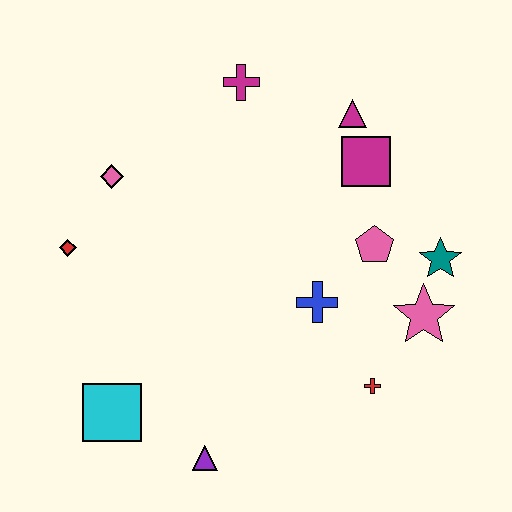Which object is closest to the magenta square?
The magenta triangle is closest to the magenta square.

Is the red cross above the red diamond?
No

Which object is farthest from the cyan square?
The magenta triangle is farthest from the cyan square.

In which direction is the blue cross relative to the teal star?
The blue cross is to the left of the teal star.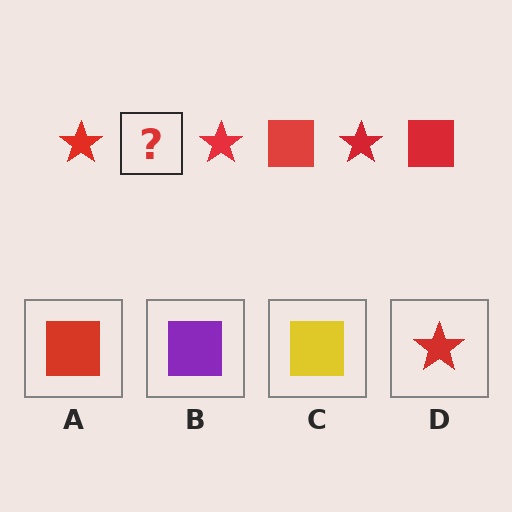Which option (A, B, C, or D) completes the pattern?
A.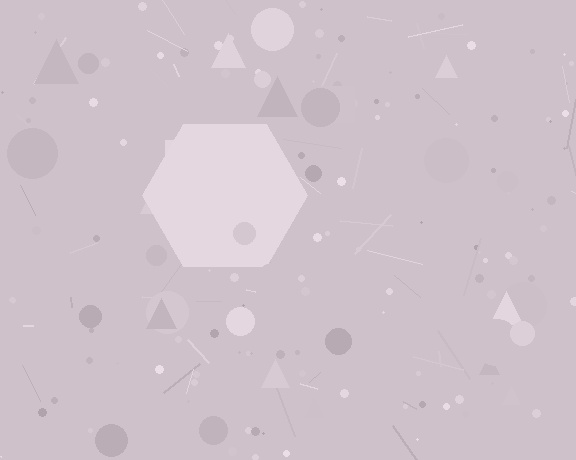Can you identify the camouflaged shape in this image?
The camouflaged shape is a hexagon.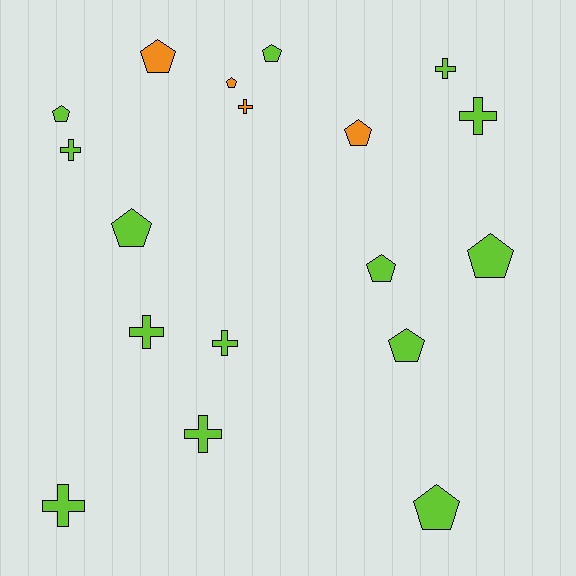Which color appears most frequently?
Lime, with 14 objects.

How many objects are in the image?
There are 18 objects.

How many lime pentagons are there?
There are 7 lime pentagons.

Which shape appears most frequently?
Pentagon, with 10 objects.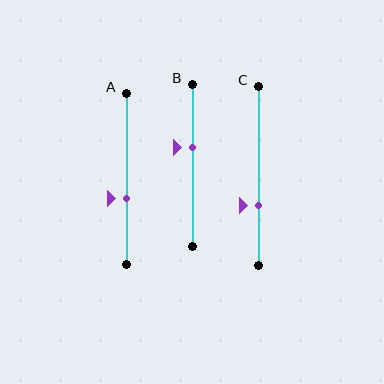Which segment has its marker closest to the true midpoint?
Segment A has its marker closest to the true midpoint.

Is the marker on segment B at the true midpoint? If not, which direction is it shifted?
No, the marker on segment B is shifted upward by about 12% of the segment length.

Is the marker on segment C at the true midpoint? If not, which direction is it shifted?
No, the marker on segment C is shifted downward by about 16% of the segment length.